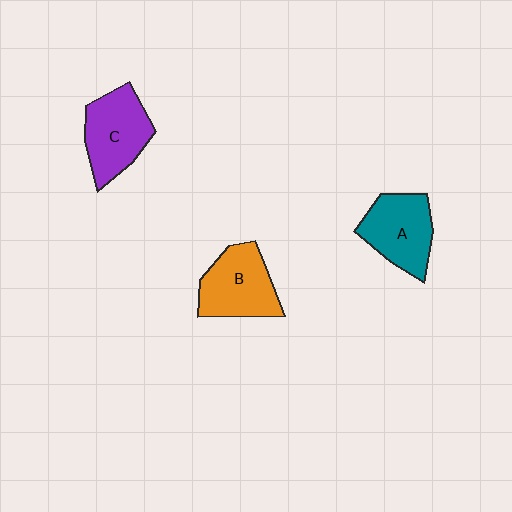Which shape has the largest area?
Shape C (purple).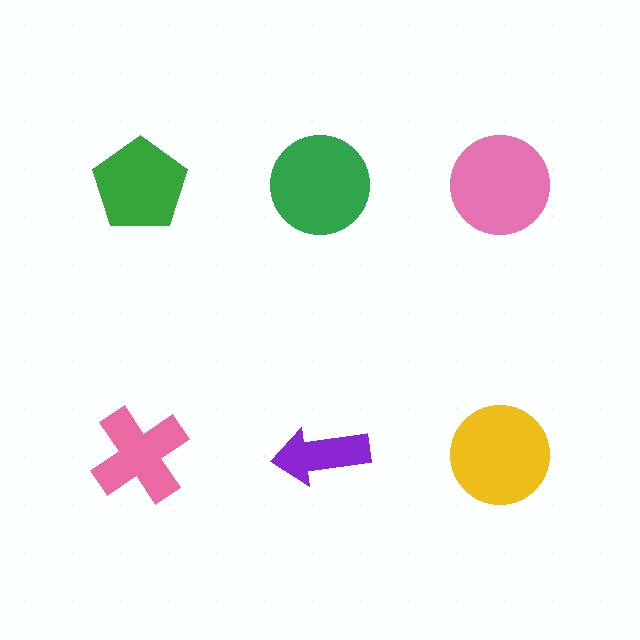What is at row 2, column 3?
A yellow circle.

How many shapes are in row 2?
3 shapes.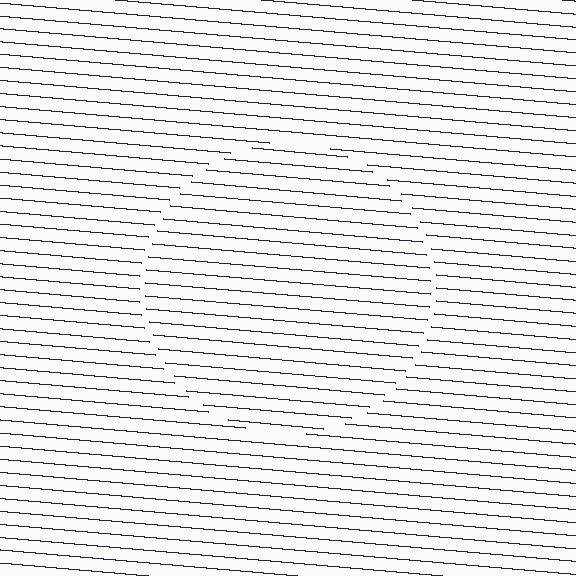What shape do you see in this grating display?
An illusory circle. The interior of the shape contains the same grating, shifted by half a period — the contour is defined by the phase discontinuity where line-ends from the inner and outer gratings abut.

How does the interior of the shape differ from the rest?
The interior of the shape contains the same grating, shifted by half a period — the contour is defined by the phase discontinuity where line-ends from the inner and outer gratings abut.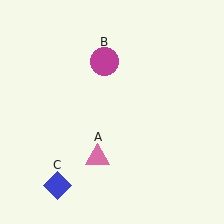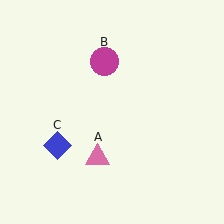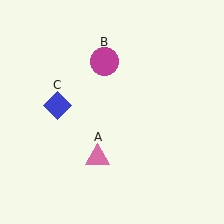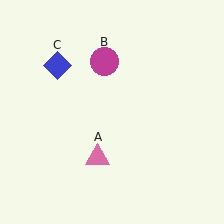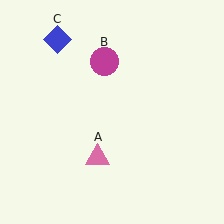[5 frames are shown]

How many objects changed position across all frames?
1 object changed position: blue diamond (object C).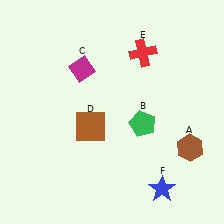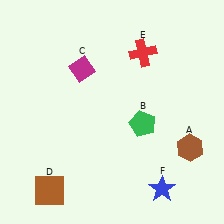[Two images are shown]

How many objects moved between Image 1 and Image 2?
1 object moved between the two images.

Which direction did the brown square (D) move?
The brown square (D) moved down.